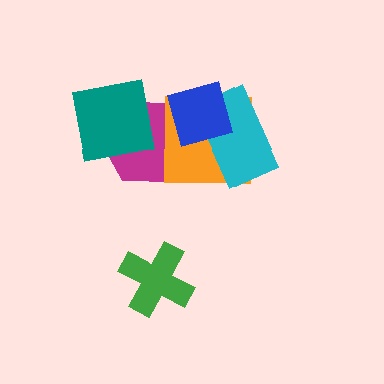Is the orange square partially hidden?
Yes, it is partially covered by another shape.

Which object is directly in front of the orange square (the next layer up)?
The cyan rectangle is directly in front of the orange square.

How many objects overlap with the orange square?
3 objects overlap with the orange square.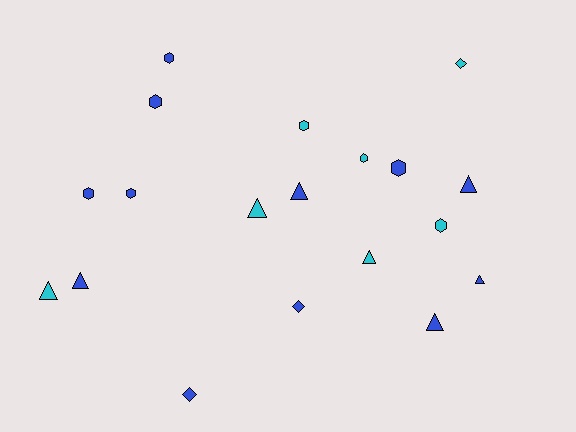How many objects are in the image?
There are 19 objects.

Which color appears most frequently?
Blue, with 12 objects.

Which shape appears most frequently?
Triangle, with 8 objects.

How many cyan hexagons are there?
There are 3 cyan hexagons.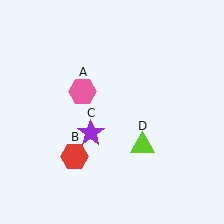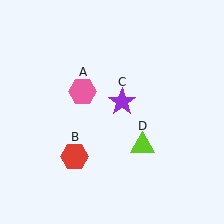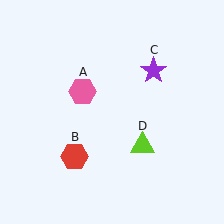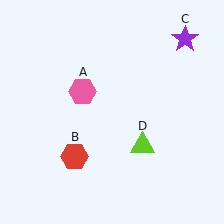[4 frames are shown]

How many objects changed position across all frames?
1 object changed position: purple star (object C).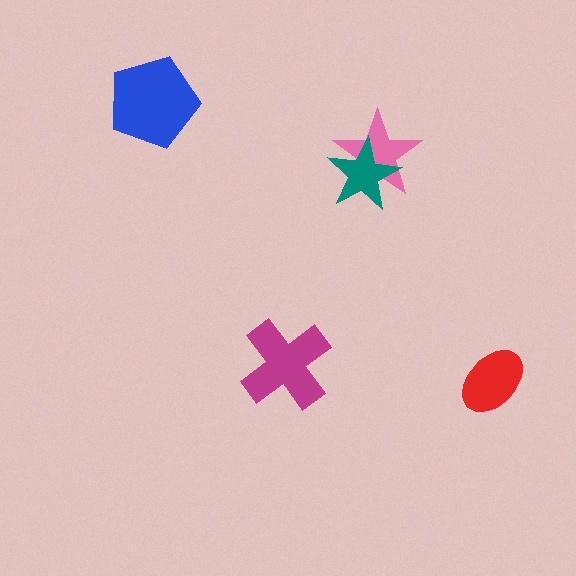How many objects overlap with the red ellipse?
0 objects overlap with the red ellipse.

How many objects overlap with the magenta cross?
0 objects overlap with the magenta cross.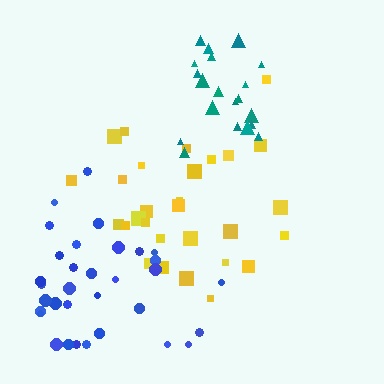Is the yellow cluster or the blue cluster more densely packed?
Yellow.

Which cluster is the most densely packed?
Teal.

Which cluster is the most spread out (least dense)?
Blue.